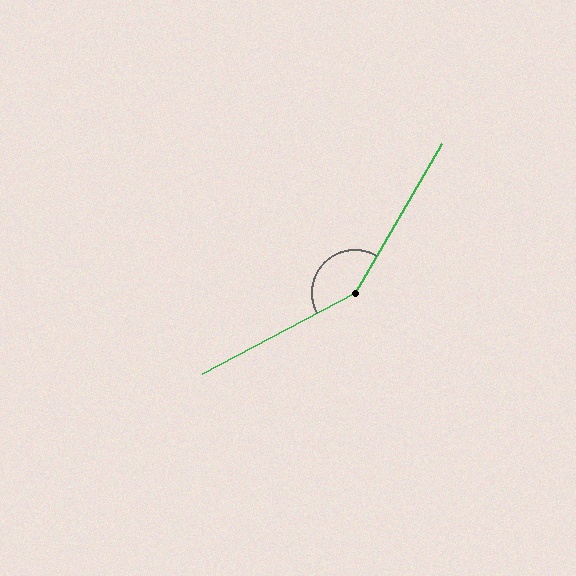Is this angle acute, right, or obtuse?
It is obtuse.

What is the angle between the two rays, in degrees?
Approximately 148 degrees.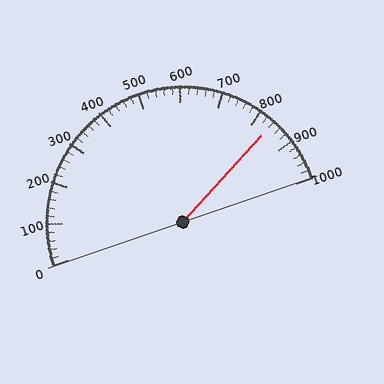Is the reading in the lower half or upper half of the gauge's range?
The reading is in the upper half of the range (0 to 1000).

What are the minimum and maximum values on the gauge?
The gauge ranges from 0 to 1000.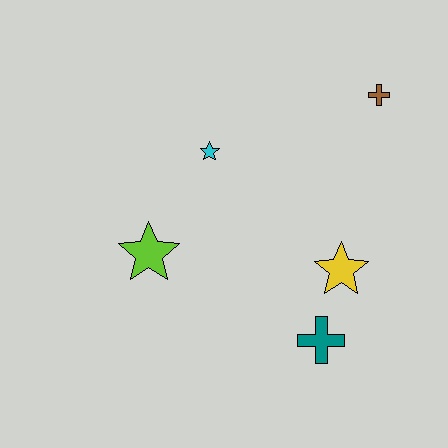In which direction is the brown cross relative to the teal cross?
The brown cross is above the teal cross.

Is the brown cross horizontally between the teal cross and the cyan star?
No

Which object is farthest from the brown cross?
The lime star is farthest from the brown cross.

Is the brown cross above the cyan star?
Yes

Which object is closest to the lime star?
The cyan star is closest to the lime star.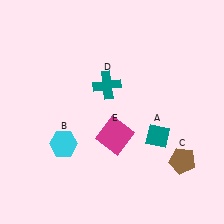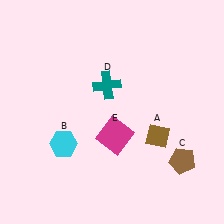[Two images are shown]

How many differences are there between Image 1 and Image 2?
There is 1 difference between the two images.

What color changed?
The diamond (A) changed from teal in Image 1 to brown in Image 2.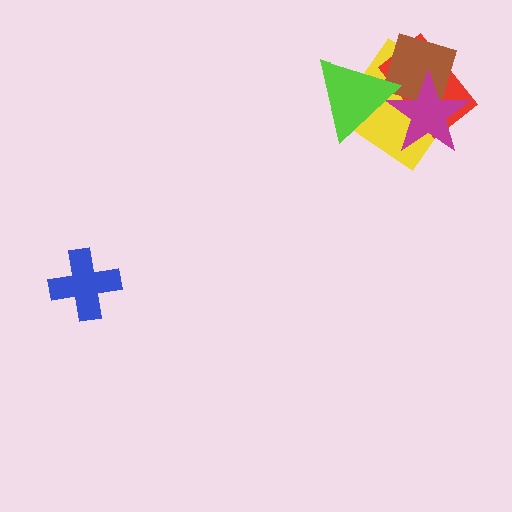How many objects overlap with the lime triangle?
4 objects overlap with the lime triangle.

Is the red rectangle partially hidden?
Yes, it is partially covered by another shape.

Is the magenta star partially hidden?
Yes, it is partially covered by another shape.